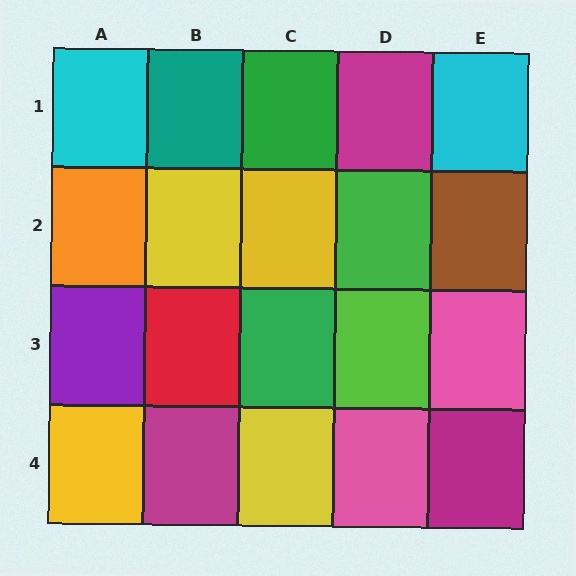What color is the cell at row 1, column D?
Magenta.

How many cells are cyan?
2 cells are cyan.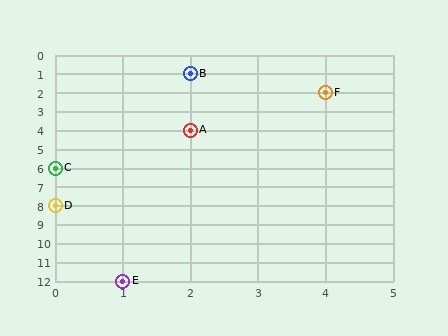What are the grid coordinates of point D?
Point D is at grid coordinates (0, 8).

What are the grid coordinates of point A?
Point A is at grid coordinates (2, 4).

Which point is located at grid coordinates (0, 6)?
Point C is at (0, 6).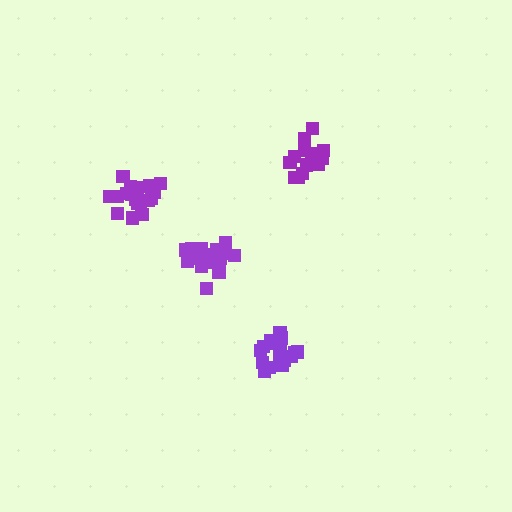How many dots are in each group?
Group 1: 19 dots, Group 2: 19 dots, Group 3: 15 dots, Group 4: 19 dots (72 total).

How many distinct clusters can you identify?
There are 4 distinct clusters.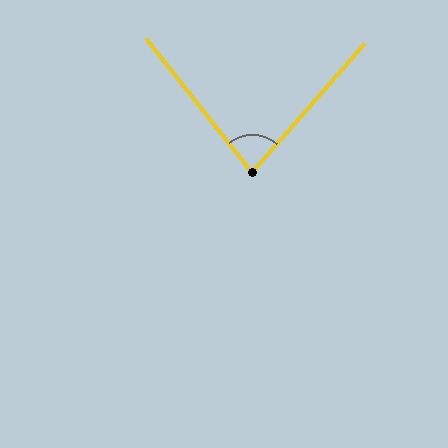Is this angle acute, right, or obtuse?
It is acute.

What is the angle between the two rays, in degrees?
Approximately 79 degrees.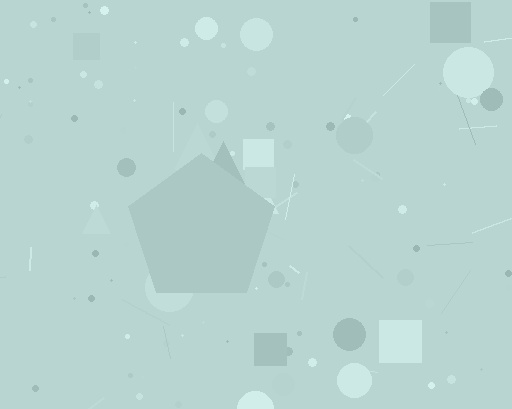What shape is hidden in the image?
A pentagon is hidden in the image.